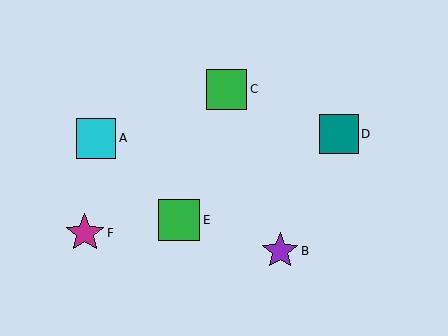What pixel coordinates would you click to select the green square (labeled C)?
Click at (227, 89) to select the green square C.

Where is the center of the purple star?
The center of the purple star is at (280, 251).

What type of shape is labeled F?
Shape F is a magenta star.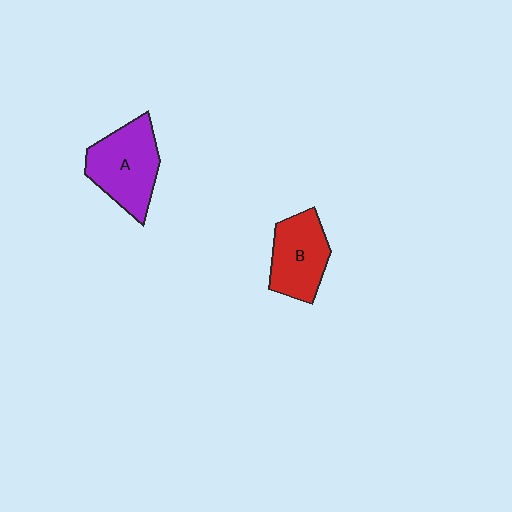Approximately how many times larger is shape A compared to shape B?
Approximately 1.2 times.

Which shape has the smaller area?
Shape B (red).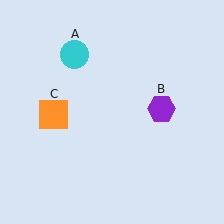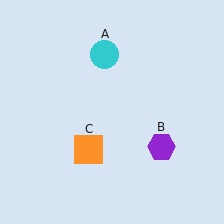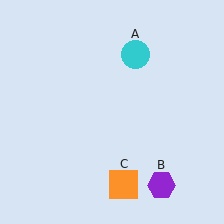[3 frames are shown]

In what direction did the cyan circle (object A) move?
The cyan circle (object A) moved right.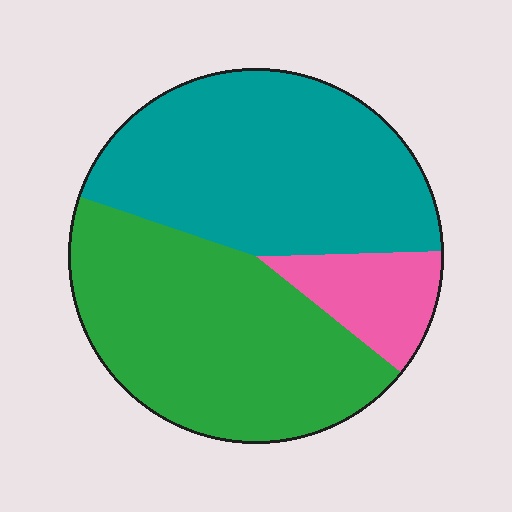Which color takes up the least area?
Pink, at roughly 10%.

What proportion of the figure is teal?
Teal covers 44% of the figure.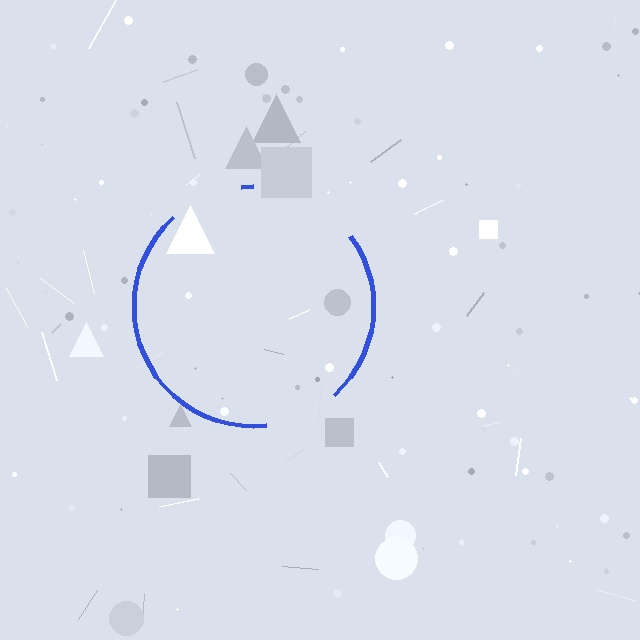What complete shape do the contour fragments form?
The contour fragments form a circle.